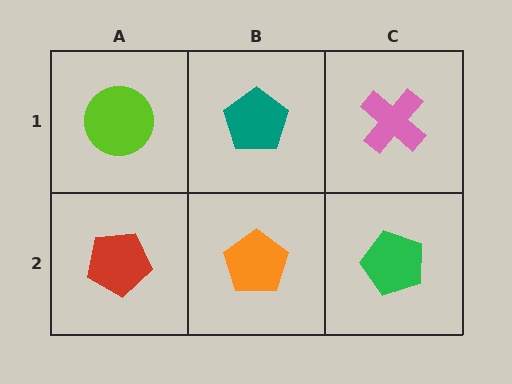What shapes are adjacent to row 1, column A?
A red pentagon (row 2, column A), a teal pentagon (row 1, column B).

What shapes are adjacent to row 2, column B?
A teal pentagon (row 1, column B), a red pentagon (row 2, column A), a green pentagon (row 2, column C).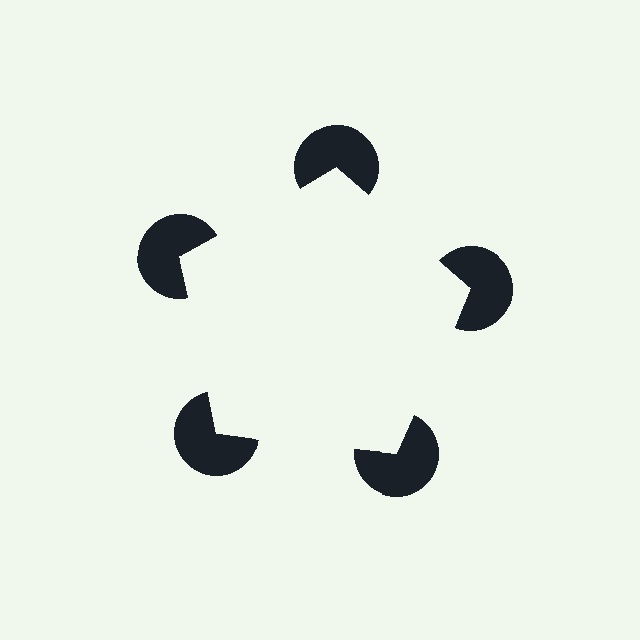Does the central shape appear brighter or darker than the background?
It typically appears slightly brighter than the background, even though no actual brightness change is drawn.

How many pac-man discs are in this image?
There are 5 — one at each vertex of the illusory pentagon.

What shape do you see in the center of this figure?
An illusory pentagon — its edges are inferred from the aligned wedge cuts in the pac-man discs, not physically drawn.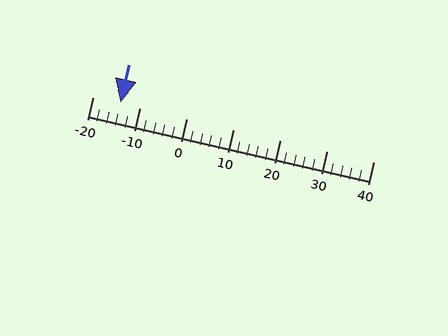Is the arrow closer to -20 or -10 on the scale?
The arrow is closer to -10.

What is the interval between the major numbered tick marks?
The major tick marks are spaced 10 units apart.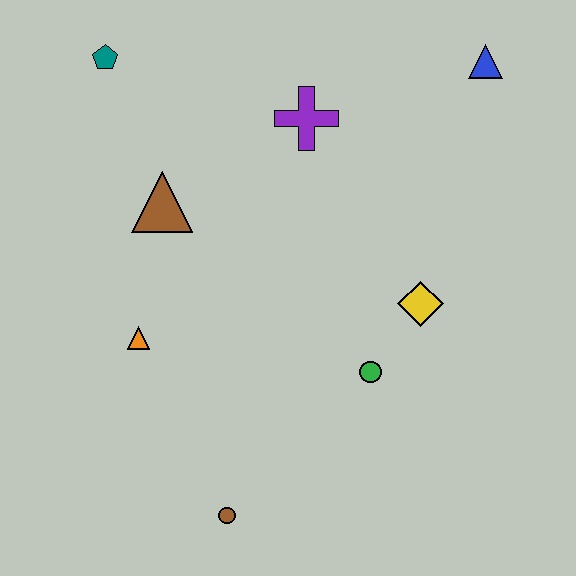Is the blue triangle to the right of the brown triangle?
Yes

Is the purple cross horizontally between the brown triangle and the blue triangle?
Yes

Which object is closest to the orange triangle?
The brown triangle is closest to the orange triangle.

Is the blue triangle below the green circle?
No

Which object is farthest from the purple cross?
The brown circle is farthest from the purple cross.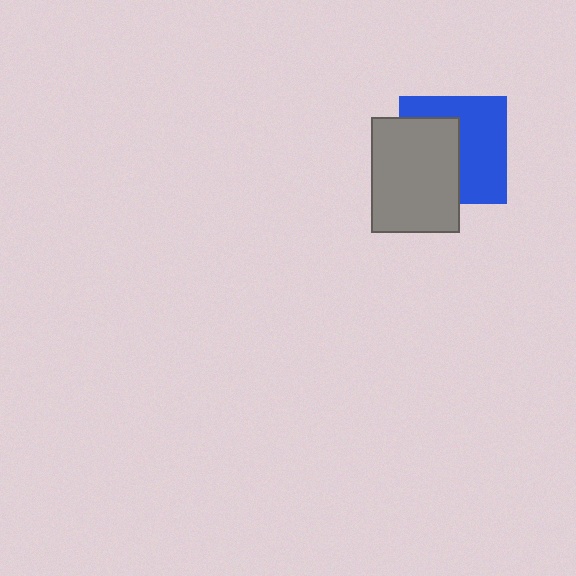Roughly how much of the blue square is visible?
About half of it is visible (roughly 56%).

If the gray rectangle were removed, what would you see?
You would see the complete blue square.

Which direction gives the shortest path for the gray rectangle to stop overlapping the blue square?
Moving left gives the shortest separation.